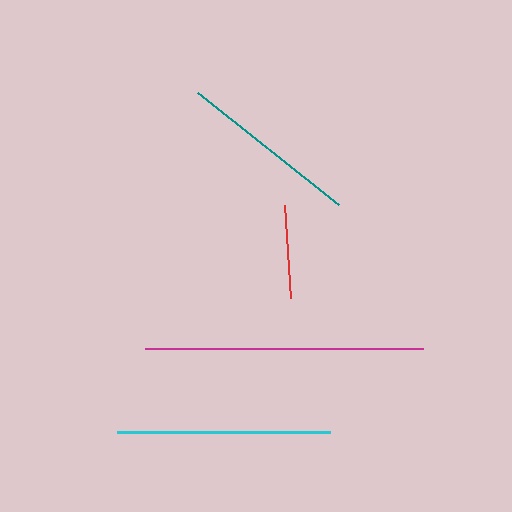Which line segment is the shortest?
The red line is the shortest at approximately 93 pixels.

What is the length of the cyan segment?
The cyan segment is approximately 213 pixels long.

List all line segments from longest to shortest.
From longest to shortest: magenta, cyan, teal, red.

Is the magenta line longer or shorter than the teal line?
The magenta line is longer than the teal line.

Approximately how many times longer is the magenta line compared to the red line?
The magenta line is approximately 3.0 times the length of the red line.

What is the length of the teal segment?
The teal segment is approximately 180 pixels long.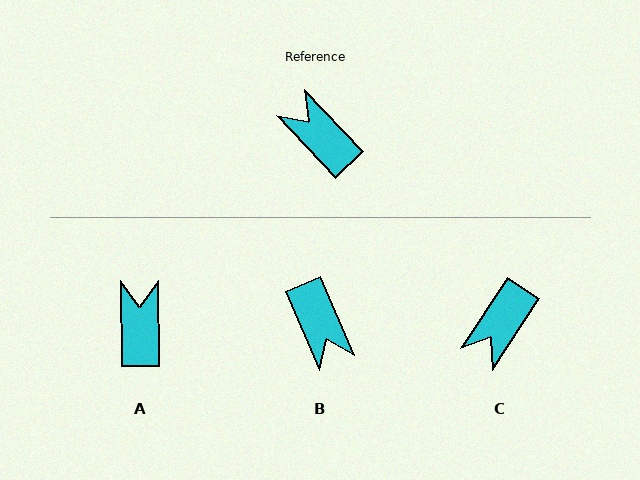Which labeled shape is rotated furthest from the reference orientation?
B, about 160 degrees away.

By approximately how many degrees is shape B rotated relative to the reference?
Approximately 160 degrees counter-clockwise.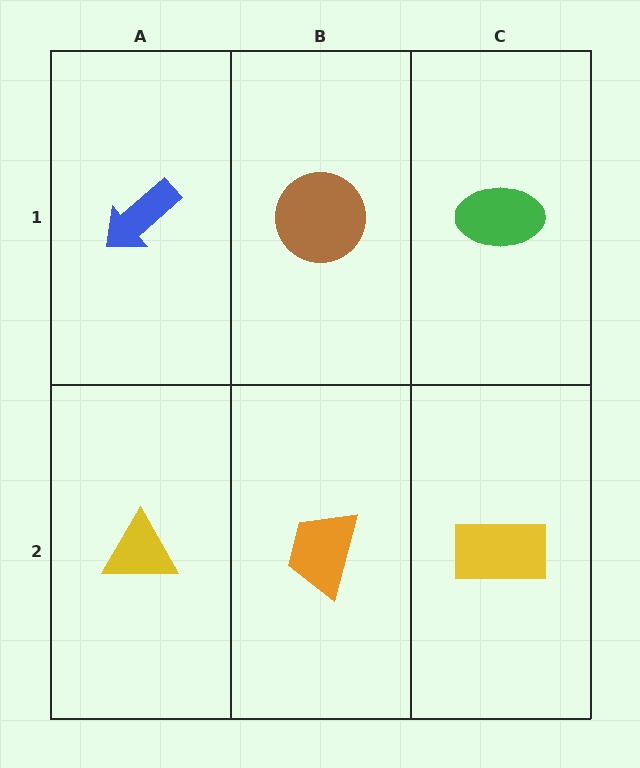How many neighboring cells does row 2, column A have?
2.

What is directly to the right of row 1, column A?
A brown circle.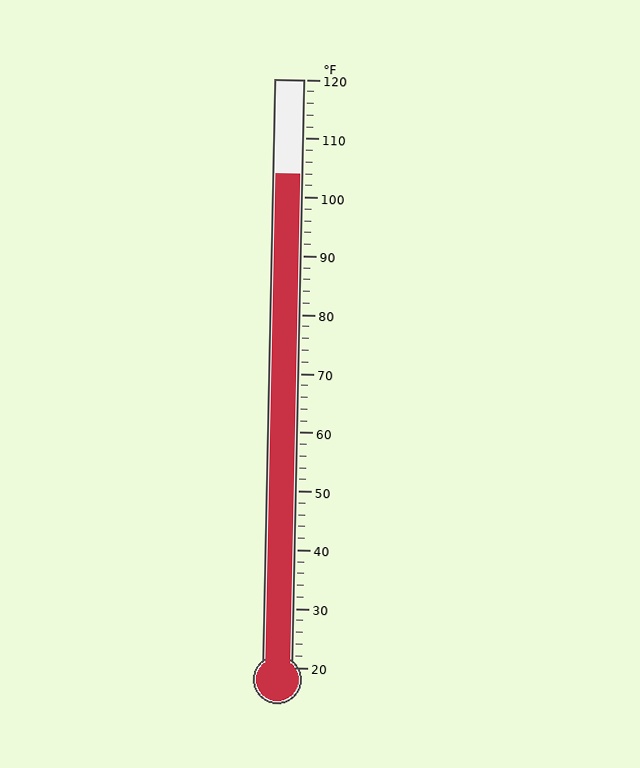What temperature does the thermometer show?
The thermometer shows approximately 104°F.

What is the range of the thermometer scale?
The thermometer scale ranges from 20°F to 120°F.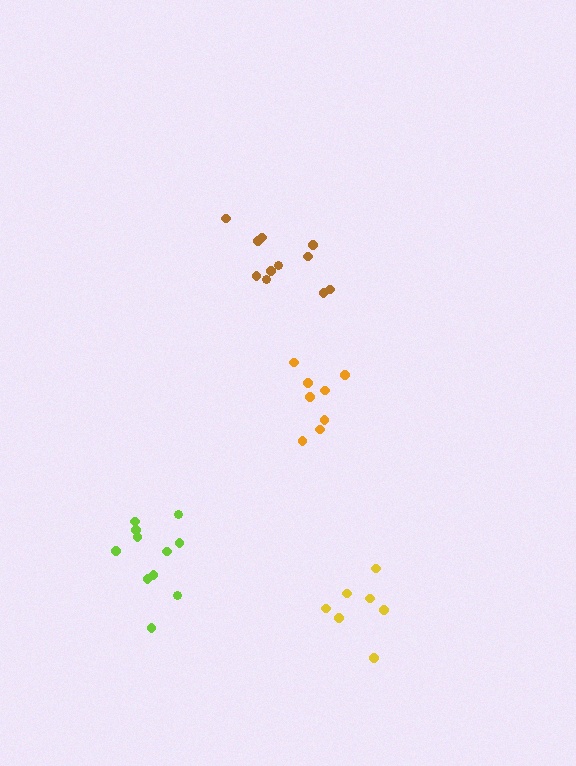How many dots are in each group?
Group 1: 8 dots, Group 2: 11 dots, Group 3: 7 dots, Group 4: 11 dots (37 total).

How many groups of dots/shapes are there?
There are 4 groups.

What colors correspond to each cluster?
The clusters are colored: orange, brown, yellow, lime.